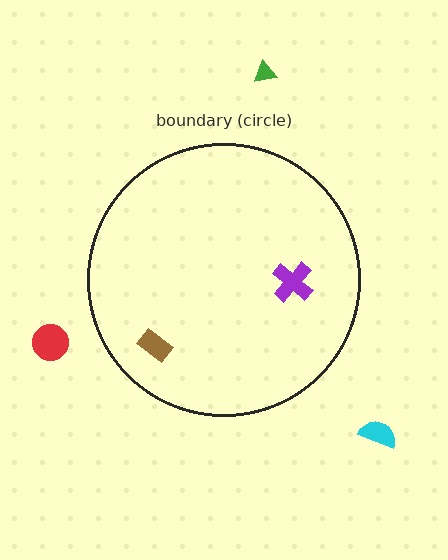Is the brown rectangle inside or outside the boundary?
Inside.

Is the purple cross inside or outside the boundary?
Inside.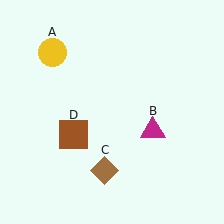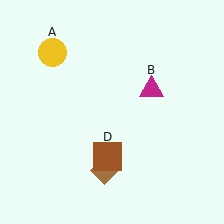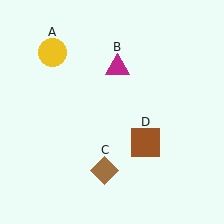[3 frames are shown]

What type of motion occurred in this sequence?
The magenta triangle (object B), brown square (object D) rotated counterclockwise around the center of the scene.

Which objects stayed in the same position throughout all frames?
Yellow circle (object A) and brown diamond (object C) remained stationary.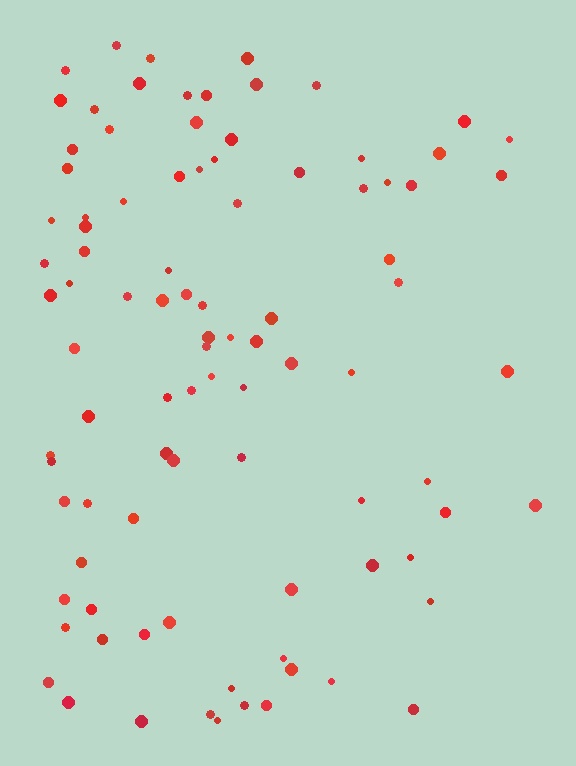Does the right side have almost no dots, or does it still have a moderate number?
Still a moderate number, just noticeably fewer than the left.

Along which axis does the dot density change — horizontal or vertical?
Horizontal.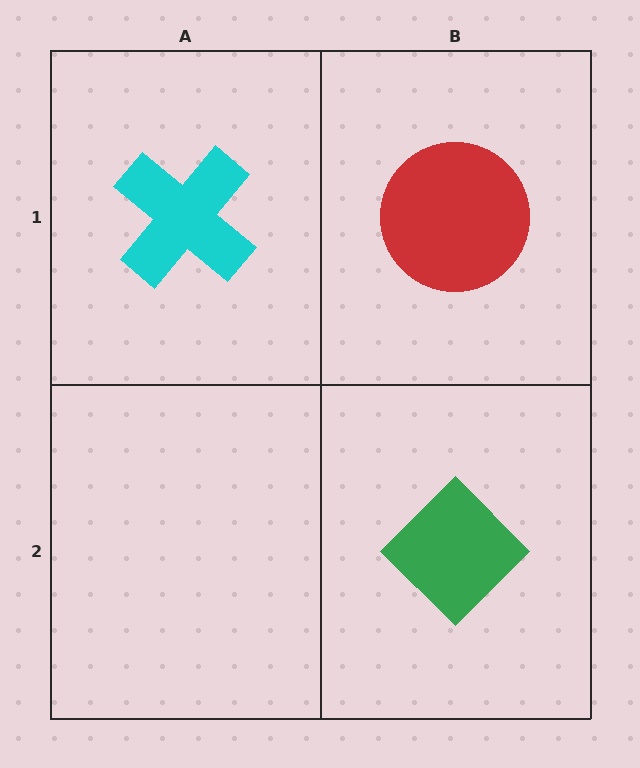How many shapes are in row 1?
2 shapes.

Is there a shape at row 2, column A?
No, that cell is empty.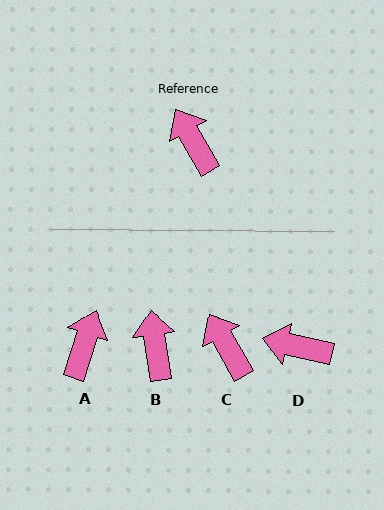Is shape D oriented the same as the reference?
No, it is off by about 48 degrees.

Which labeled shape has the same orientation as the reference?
C.